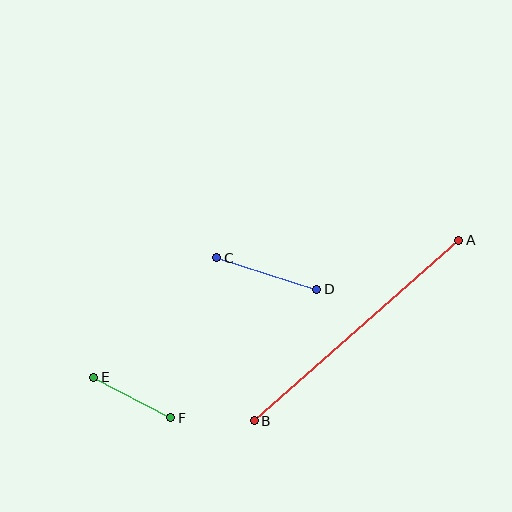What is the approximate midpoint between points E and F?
The midpoint is at approximately (132, 397) pixels.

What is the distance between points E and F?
The distance is approximately 87 pixels.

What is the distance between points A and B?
The distance is approximately 273 pixels.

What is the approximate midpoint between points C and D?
The midpoint is at approximately (267, 273) pixels.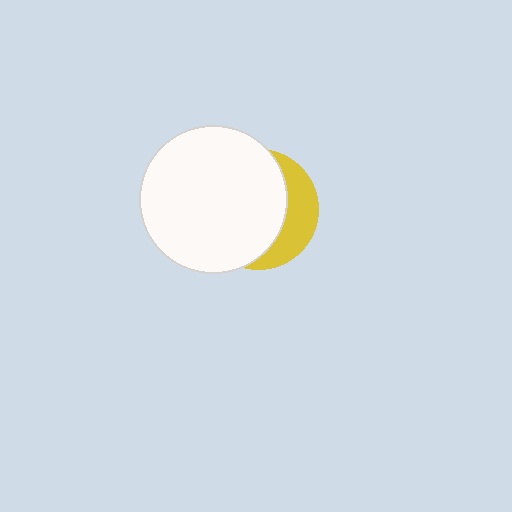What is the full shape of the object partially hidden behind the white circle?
The partially hidden object is a yellow circle.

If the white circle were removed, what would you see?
You would see the complete yellow circle.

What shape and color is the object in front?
The object in front is a white circle.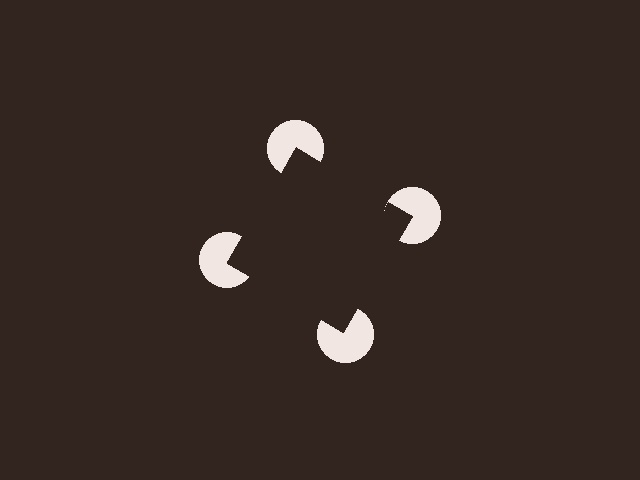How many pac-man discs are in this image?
There are 4 — one at each vertex of the illusory square.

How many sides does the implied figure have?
4 sides.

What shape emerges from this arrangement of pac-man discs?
An illusory square — its edges are inferred from the aligned wedge cuts in the pac-man discs, not physically drawn.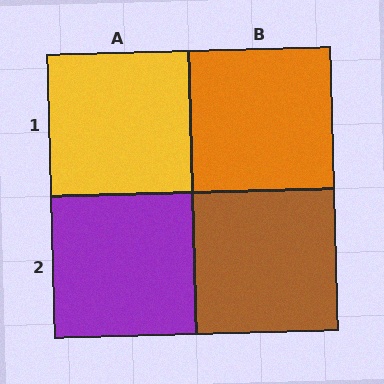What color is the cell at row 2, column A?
Purple.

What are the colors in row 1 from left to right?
Yellow, orange.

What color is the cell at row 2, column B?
Brown.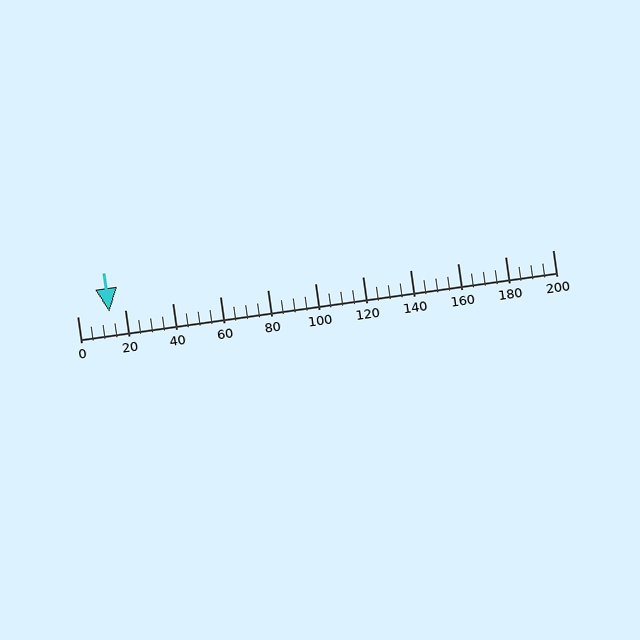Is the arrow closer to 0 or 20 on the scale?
The arrow is closer to 20.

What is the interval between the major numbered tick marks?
The major tick marks are spaced 20 units apart.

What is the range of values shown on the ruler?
The ruler shows values from 0 to 200.